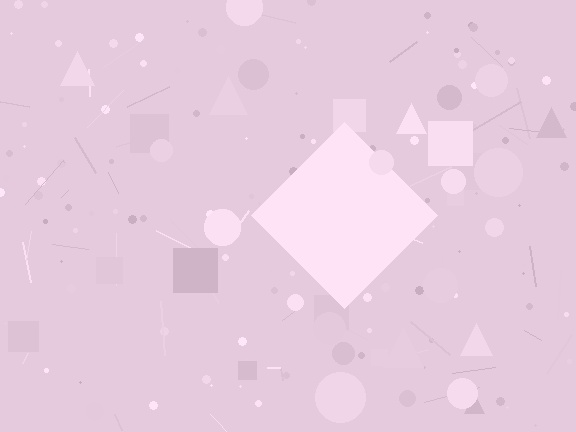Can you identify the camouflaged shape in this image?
The camouflaged shape is a diamond.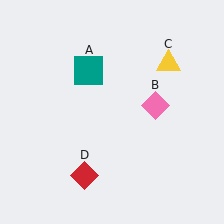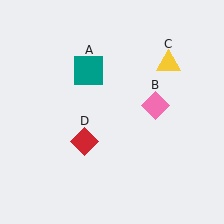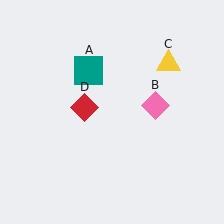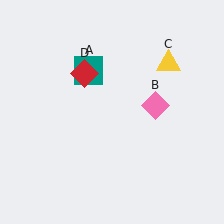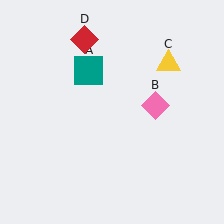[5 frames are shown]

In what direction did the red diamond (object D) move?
The red diamond (object D) moved up.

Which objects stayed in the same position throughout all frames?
Teal square (object A) and pink diamond (object B) and yellow triangle (object C) remained stationary.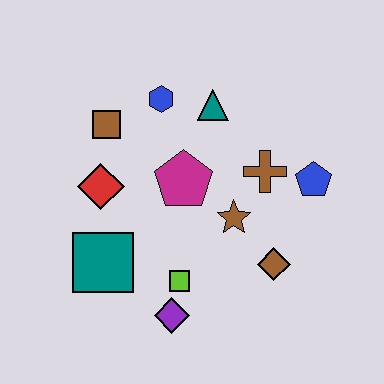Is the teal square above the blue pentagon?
No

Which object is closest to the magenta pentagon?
The brown star is closest to the magenta pentagon.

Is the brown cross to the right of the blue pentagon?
No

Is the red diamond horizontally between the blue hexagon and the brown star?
No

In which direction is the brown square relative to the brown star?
The brown square is to the left of the brown star.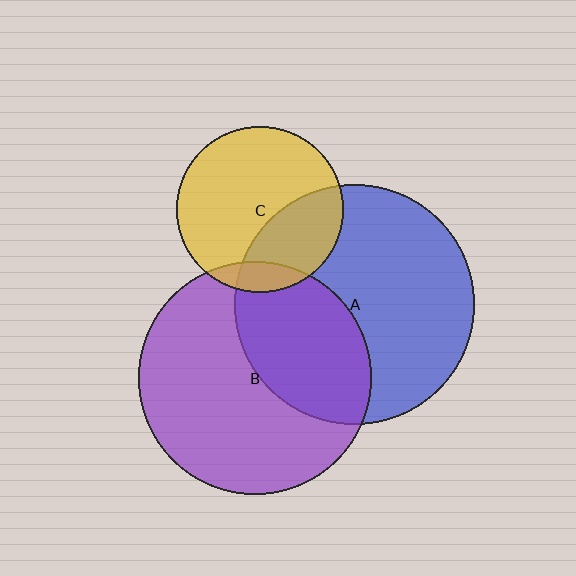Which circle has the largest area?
Circle A (blue).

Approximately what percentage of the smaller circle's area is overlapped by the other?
Approximately 10%.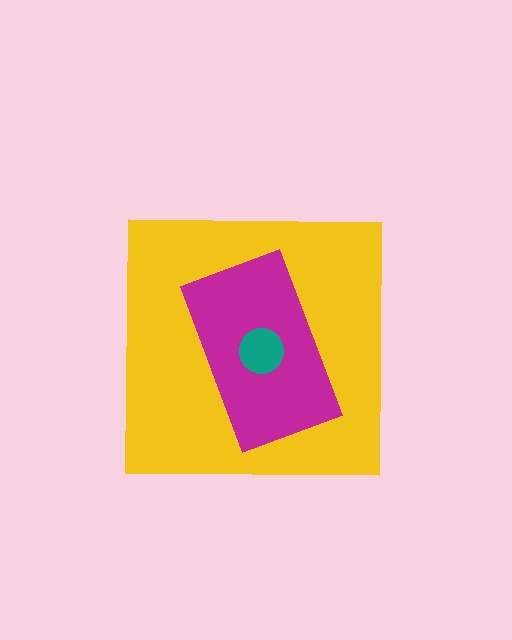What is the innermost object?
The teal circle.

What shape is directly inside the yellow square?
The magenta rectangle.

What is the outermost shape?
The yellow square.